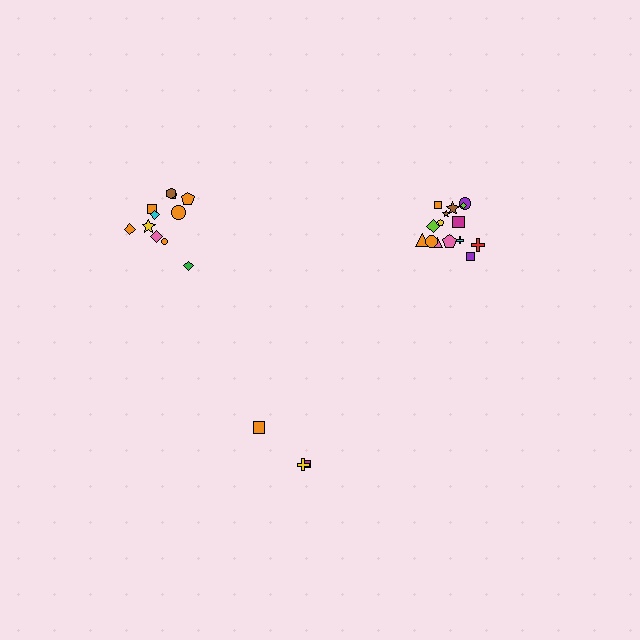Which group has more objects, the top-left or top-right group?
The top-right group.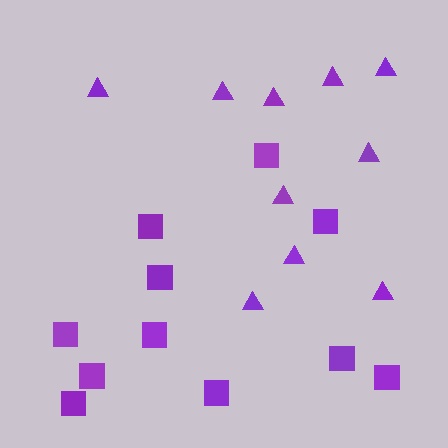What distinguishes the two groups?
There are 2 groups: one group of triangles (10) and one group of squares (11).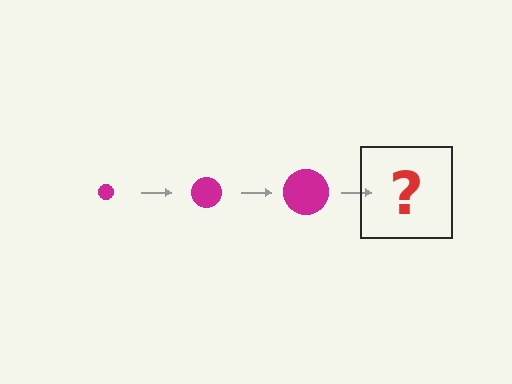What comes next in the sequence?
The next element should be a magenta circle, larger than the previous one.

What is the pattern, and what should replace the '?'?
The pattern is that the circle gets progressively larger each step. The '?' should be a magenta circle, larger than the previous one.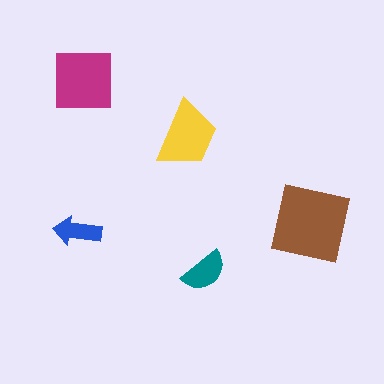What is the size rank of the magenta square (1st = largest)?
2nd.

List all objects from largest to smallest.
The brown square, the magenta square, the yellow trapezoid, the teal semicircle, the blue arrow.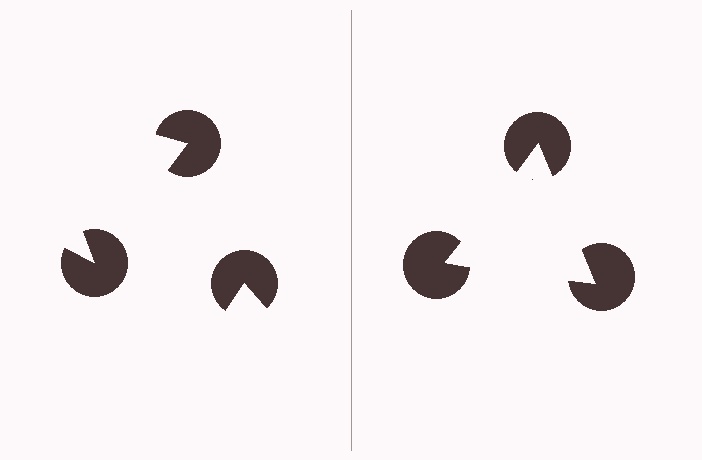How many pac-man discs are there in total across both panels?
6 — 3 on each side.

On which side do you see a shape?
An illusory triangle appears on the right side. On the left side the wedge cuts are rotated, so no coherent shape forms.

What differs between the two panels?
The pac-man discs are positioned identically on both sides; only the wedge orientations differ. On the right they align to a triangle; on the left they are misaligned.